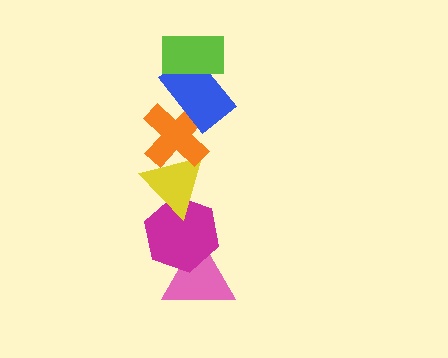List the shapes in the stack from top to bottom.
From top to bottom: the lime rectangle, the blue rectangle, the orange cross, the yellow triangle, the magenta hexagon, the pink triangle.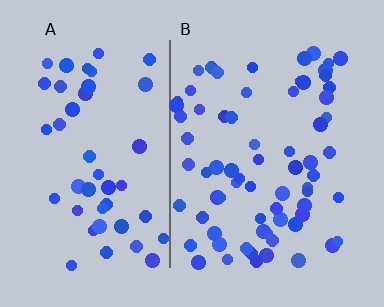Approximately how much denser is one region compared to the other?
Approximately 1.5× — region B over region A.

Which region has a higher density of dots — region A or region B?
B (the right).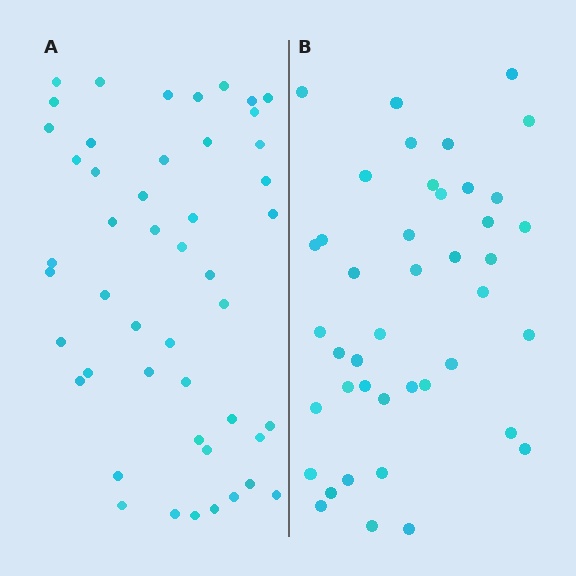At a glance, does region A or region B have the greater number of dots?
Region A (the left region) has more dots.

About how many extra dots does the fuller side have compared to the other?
Region A has about 6 more dots than region B.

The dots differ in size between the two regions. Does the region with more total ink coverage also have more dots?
No. Region B has more total ink coverage because its dots are larger, but region A actually contains more individual dots. Total area can be misleading — the number of items is what matters here.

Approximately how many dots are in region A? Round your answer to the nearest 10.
About 50 dots. (The exact count is 48, which rounds to 50.)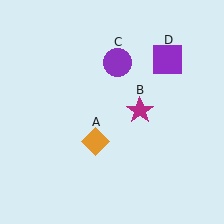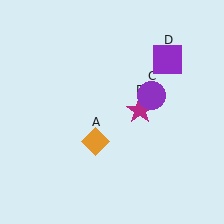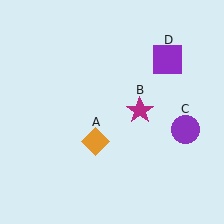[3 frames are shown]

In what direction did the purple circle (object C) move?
The purple circle (object C) moved down and to the right.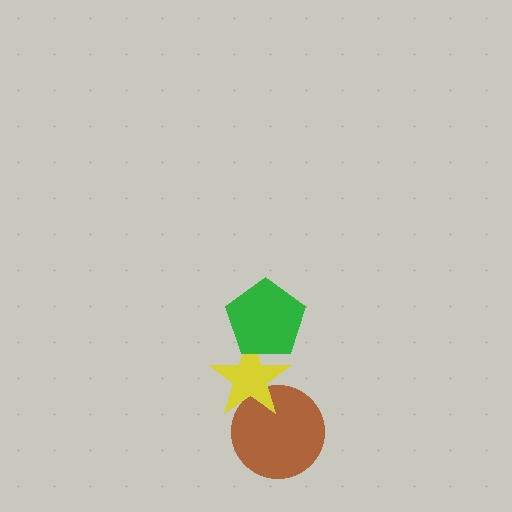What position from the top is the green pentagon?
The green pentagon is 1st from the top.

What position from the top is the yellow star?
The yellow star is 2nd from the top.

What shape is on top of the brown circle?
The yellow star is on top of the brown circle.